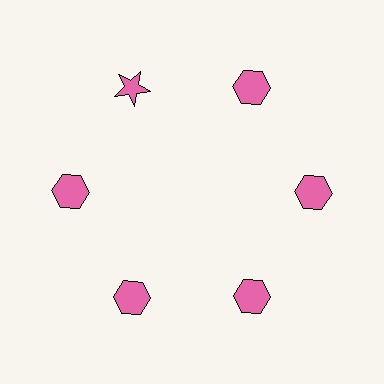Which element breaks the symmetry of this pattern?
The pink star at roughly the 11 o'clock position breaks the symmetry. All other shapes are pink hexagons.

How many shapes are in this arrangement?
There are 6 shapes arranged in a ring pattern.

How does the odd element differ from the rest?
It has a different shape: star instead of hexagon.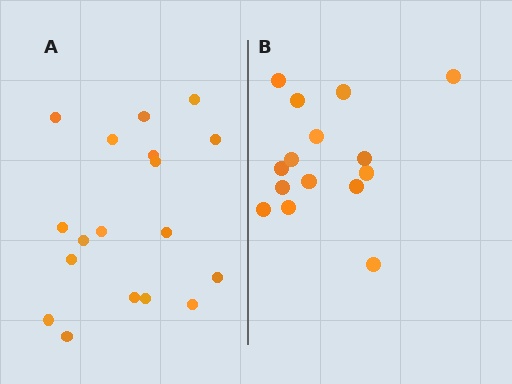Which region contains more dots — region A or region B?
Region A (the left region) has more dots.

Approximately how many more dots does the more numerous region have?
Region A has just a few more — roughly 2 or 3 more dots than region B.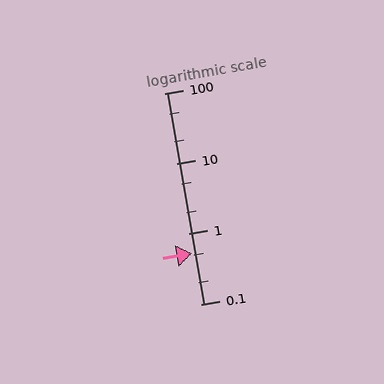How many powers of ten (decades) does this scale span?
The scale spans 3 decades, from 0.1 to 100.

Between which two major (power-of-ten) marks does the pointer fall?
The pointer is between 0.1 and 1.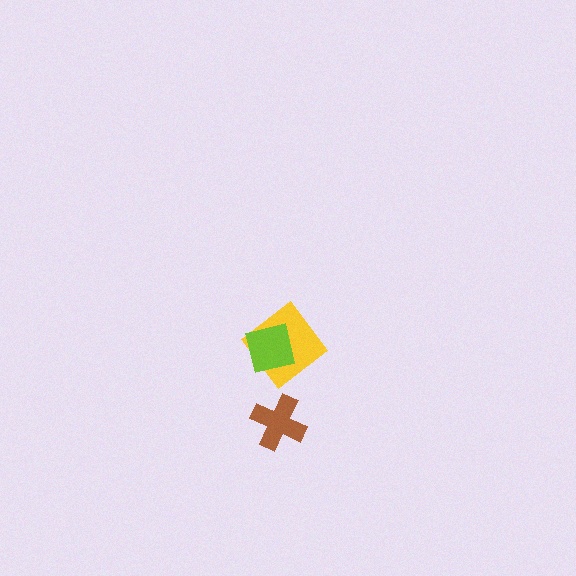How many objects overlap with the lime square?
1 object overlaps with the lime square.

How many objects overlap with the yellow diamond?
1 object overlaps with the yellow diamond.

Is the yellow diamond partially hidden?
Yes, it is partially covered by another shape.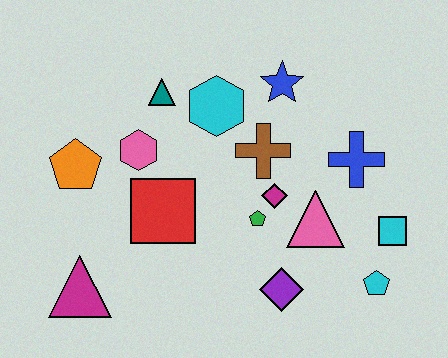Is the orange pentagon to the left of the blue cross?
Yes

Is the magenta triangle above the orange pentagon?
No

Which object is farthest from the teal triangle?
The cyan pentagon is farthest from the teal triangle.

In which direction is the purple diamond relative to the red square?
The purple diamond is to the right of the red square.